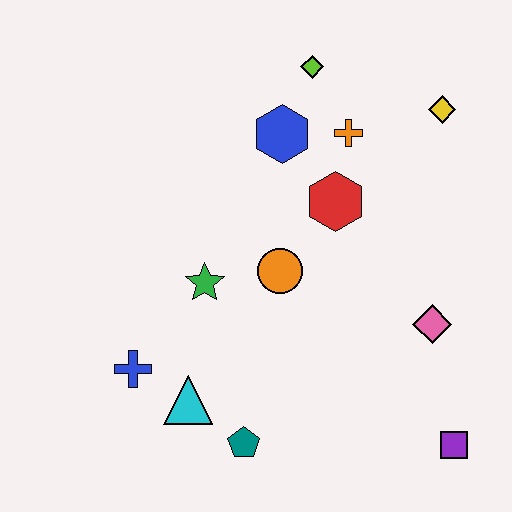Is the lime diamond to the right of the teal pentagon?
Yes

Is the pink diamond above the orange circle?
No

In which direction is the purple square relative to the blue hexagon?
The purple square is below the blue hexagon.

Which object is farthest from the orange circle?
The purple square is farthest from the orange circle.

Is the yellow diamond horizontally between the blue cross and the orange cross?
No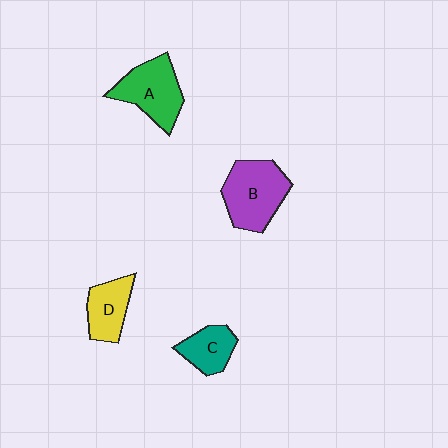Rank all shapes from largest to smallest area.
From largest to smallest: B (purple), A (green), D (yellow), C (teal).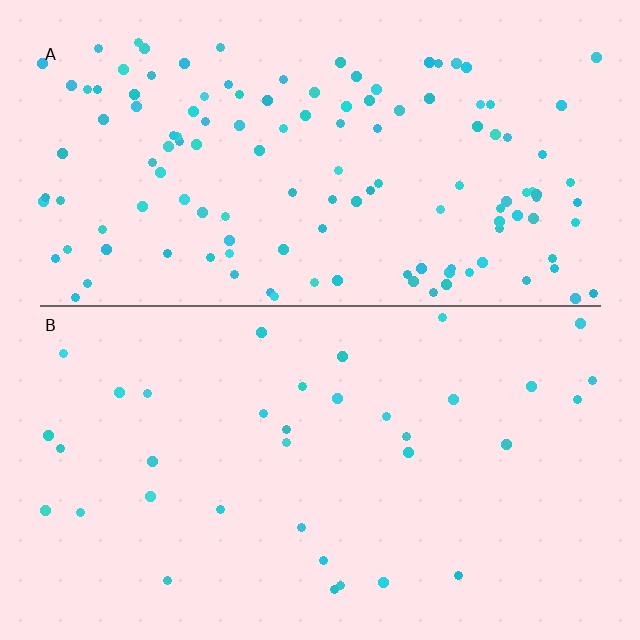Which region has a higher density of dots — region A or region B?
A (the top).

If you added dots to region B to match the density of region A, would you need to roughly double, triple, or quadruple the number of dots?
Approximately quadruple.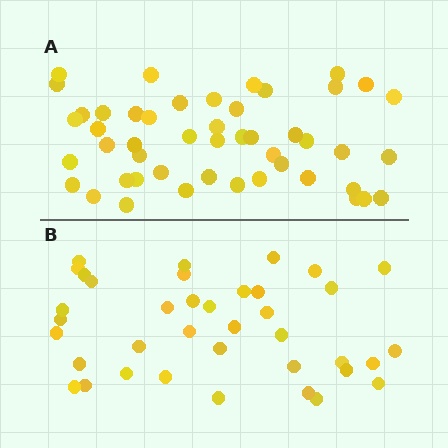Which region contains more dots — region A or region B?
Region A (the top region) has more dots.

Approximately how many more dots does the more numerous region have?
Region A has roughly 10 or so more dots than region B.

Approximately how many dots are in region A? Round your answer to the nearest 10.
About 50 dots. (The exact count is 48, which rounds to 50.)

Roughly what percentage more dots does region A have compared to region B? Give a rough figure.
About 25% more.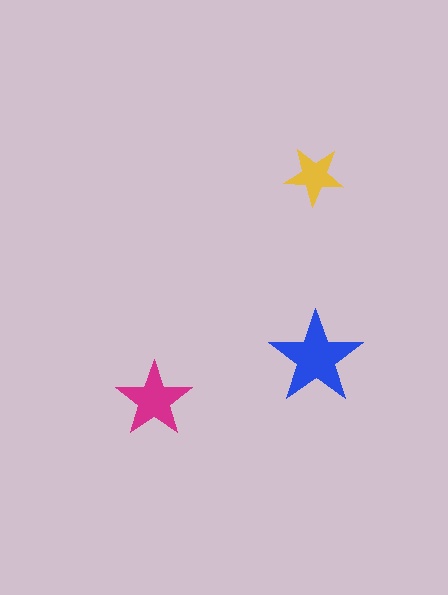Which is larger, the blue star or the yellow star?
The blue one.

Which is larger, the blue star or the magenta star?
The blue one.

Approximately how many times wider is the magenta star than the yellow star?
About 1.5 times wider.